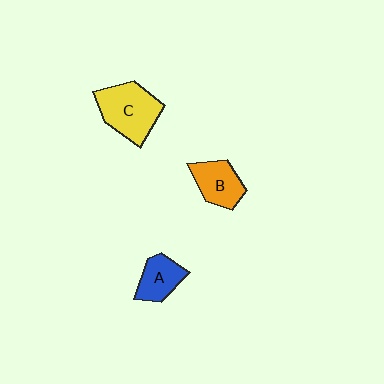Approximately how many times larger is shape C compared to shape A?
Approximately 1.7 times.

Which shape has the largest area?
Shape C (yellow).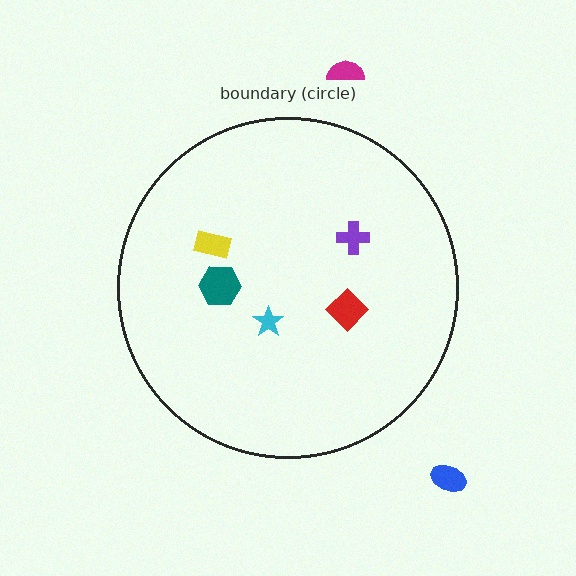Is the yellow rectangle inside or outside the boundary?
Inside.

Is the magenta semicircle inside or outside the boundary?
Outside.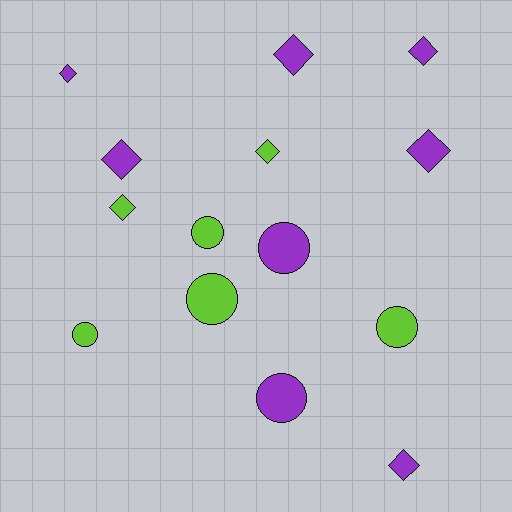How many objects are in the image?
There are 14 objects.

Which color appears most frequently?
Purple, with 8 objects.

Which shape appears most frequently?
Diamond, with 8 objects.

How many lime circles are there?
There are 4 lime circles.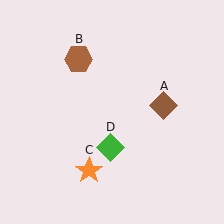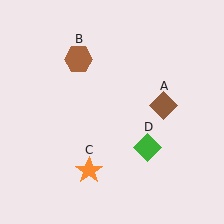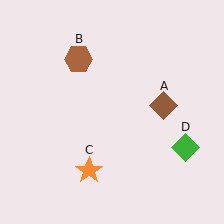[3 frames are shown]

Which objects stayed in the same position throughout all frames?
Brown diamond (object A) and brown hexagon (object B) and orange star (object C) remained stationary.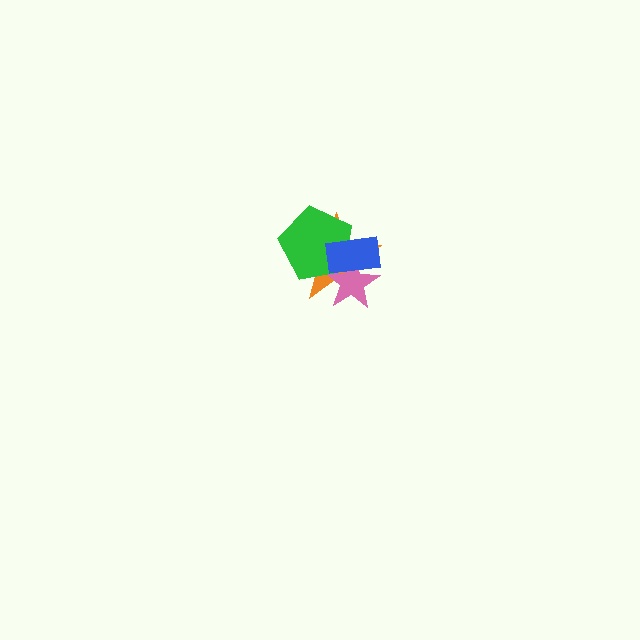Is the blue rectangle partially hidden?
No, no other shape covers it.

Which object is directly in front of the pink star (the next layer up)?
The green pentagon is directly in front of the pink star.